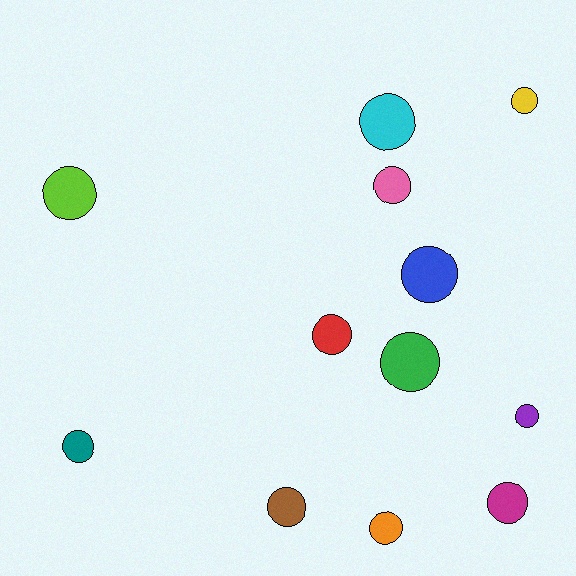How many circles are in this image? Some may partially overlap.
There are 12 circles.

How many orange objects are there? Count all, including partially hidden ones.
There is 1 orange object.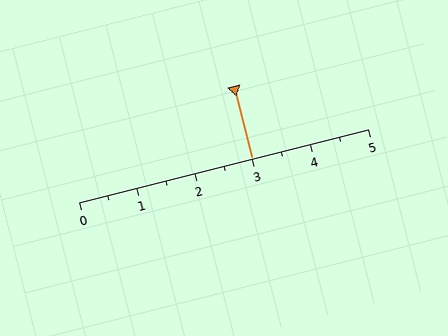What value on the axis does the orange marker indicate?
The marker indicates approximately 3.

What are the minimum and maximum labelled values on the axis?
The axis runs from 0 to 5.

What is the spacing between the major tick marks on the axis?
The major ticks are spaced 1 apart.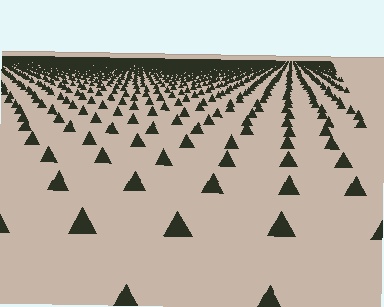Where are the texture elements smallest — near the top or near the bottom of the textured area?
Near the top.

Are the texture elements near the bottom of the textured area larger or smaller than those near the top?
Larger. Near the bottom, elements are closer to the viewer and appear at a bigger on-screen size.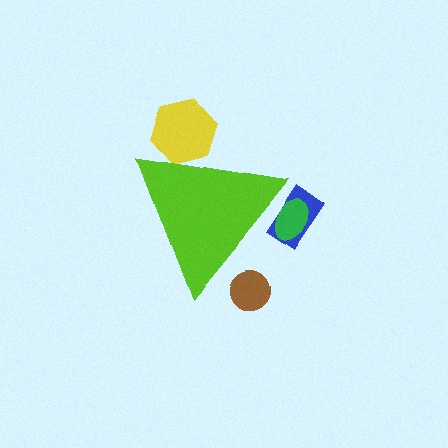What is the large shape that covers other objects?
A lime triangle.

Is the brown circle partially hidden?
Yes, the brown circle is partially hidden behind the lime triangle.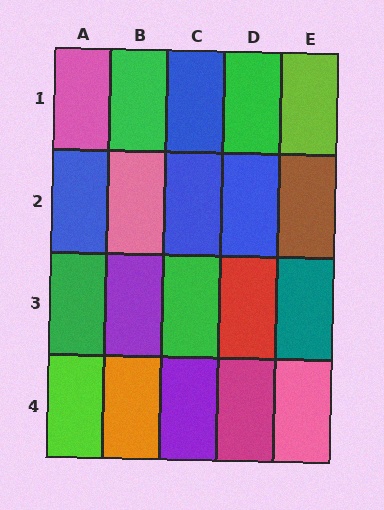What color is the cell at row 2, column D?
Blue.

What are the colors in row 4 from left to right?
Lime, orange, purple, magenta, pink.